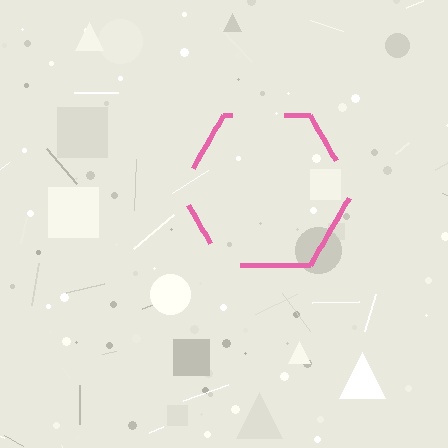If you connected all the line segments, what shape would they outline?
They would outline a hexagon.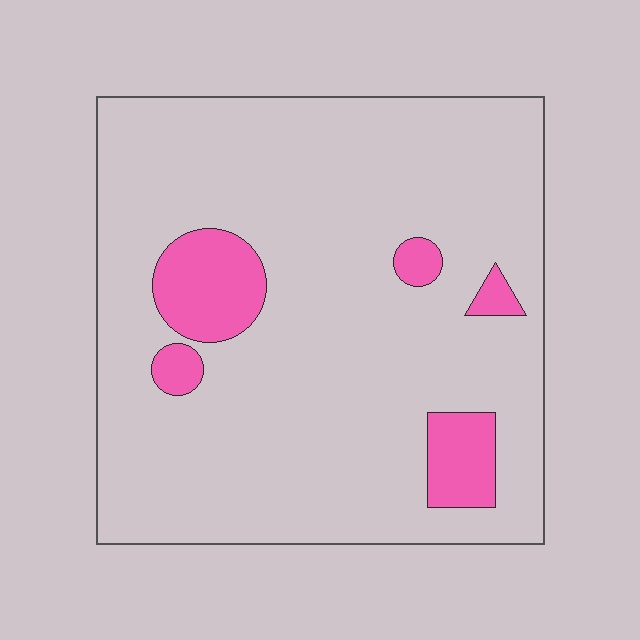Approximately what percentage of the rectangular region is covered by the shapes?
Approximately 10%.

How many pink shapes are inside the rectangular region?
5.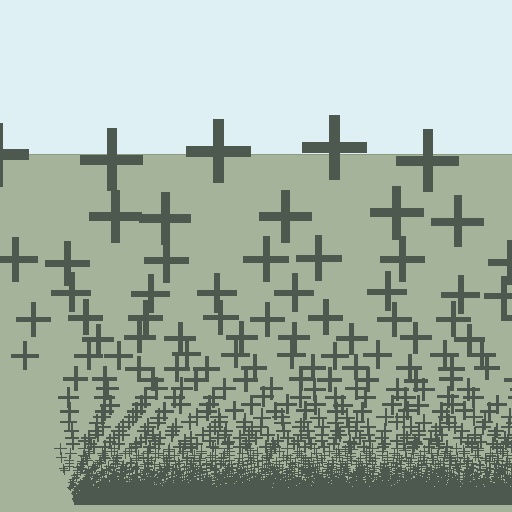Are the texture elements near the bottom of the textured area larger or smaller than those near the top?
Smaller. The gradient is inverted — elements near the bottom are smaller and denser.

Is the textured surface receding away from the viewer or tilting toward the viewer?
The surface appears to tilt toward the viewer. Texture elements get larger and sparser toward the top.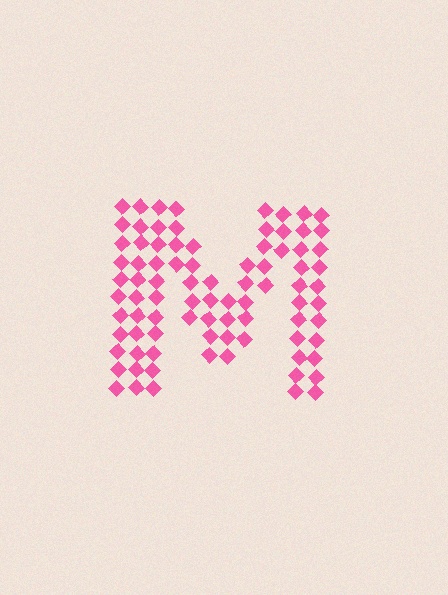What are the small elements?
The small elements are diamonds.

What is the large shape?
The large shape is the letter M.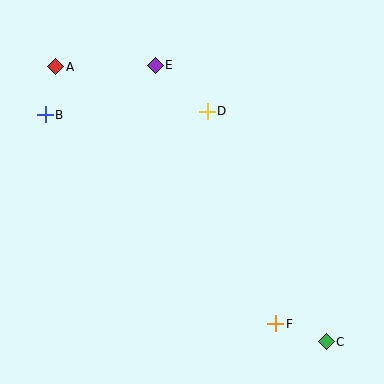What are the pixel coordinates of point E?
Point E is at (155, 65).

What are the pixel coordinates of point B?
Point B is at (45, 115).